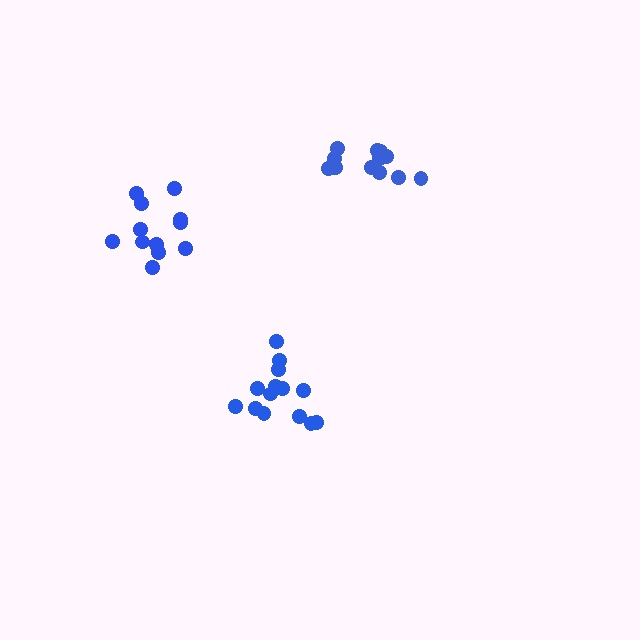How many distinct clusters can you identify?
There are 3 distinct clusters.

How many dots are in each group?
Group 1: 12 dots, Group 2: 12 dots, Group 3: 14 dots (38 total).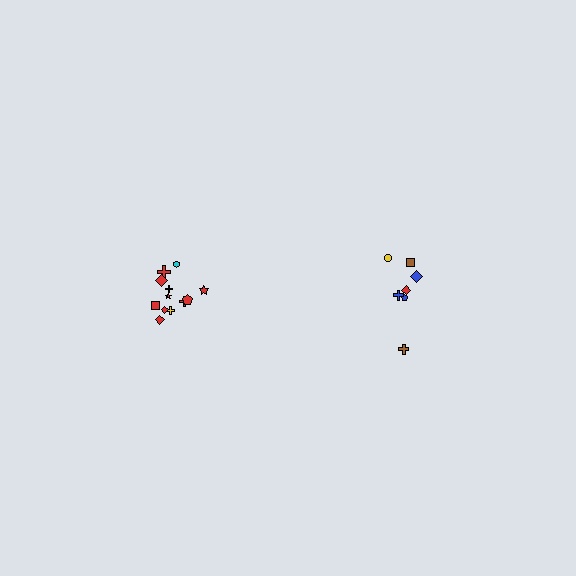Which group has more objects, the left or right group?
The left group.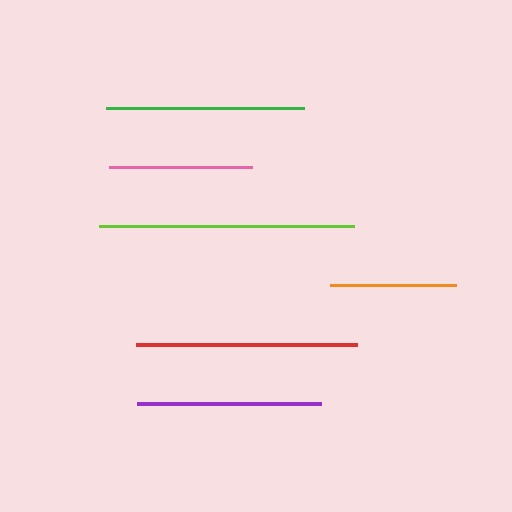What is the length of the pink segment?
The pink segment is approximately 144 pixels long.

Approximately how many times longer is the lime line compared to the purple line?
The lime line is approximately 1.4 times the length of the purple line.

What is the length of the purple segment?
The purple segment is approximately 184 pixels long.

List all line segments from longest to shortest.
From longest to shortest: lime, red, green, purple, pink, orange.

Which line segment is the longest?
The lime line is the longest at approximately 256 pixels.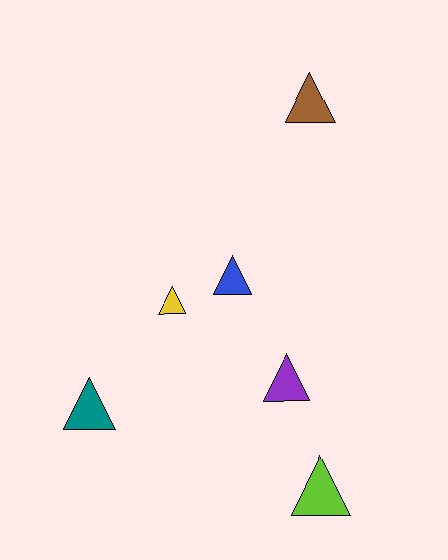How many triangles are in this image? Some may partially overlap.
There are 6 triangles.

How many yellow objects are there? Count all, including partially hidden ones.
There is 1 yellow object.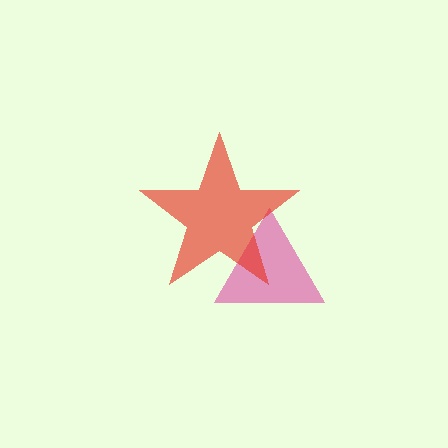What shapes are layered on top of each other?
The layered shapes are: a pink triangle, a red star.